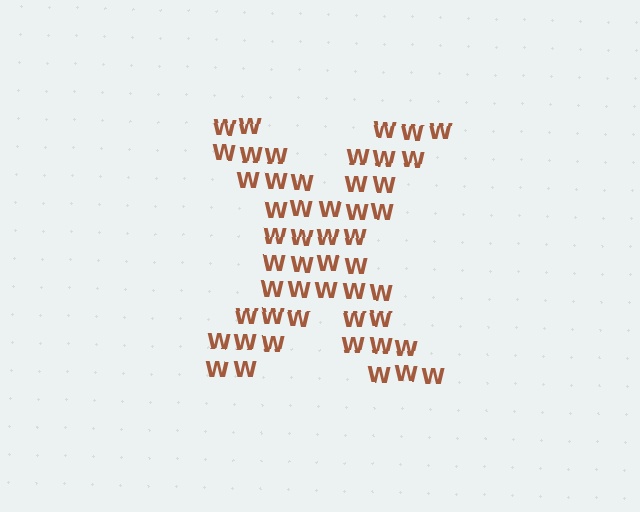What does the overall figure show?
The overall figure shows the letter X.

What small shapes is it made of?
It is made of small letter W's.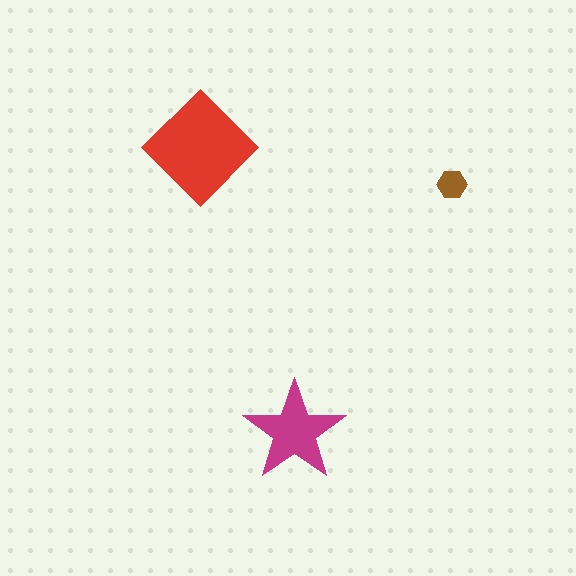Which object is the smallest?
The brown hexagon.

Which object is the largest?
The red diamond.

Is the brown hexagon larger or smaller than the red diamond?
Smaller.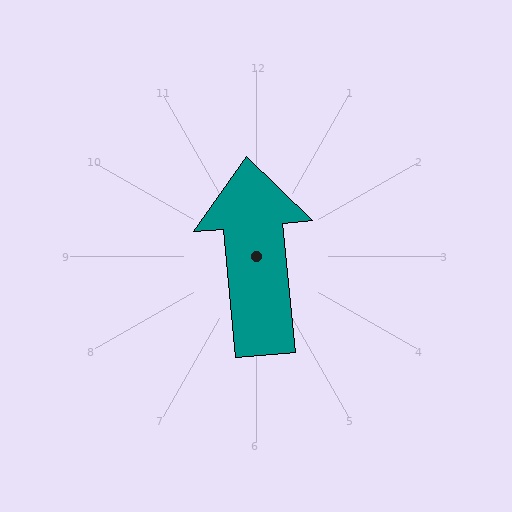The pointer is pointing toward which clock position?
Roughly 12 o'clock.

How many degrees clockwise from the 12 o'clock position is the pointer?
Approximately 355 degrees.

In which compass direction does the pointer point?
North.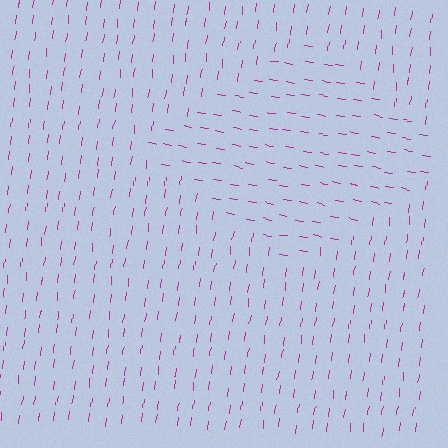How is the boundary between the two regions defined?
The boundary is defined purely by a change in line orientation (approximately 89 degrees difference). All lines are the same color and thickness.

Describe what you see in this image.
The image is filled with small magenta line segments. A diamond region in the image has lines oriented differently from the surrounding lines, creating a visible texture boundary.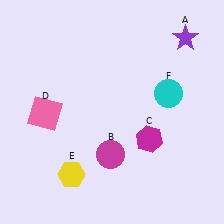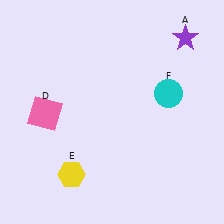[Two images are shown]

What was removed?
The magenta hexagon (C), the magenta circle (B) were removed in Image 2.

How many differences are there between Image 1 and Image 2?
There are 2 differences between the two images.